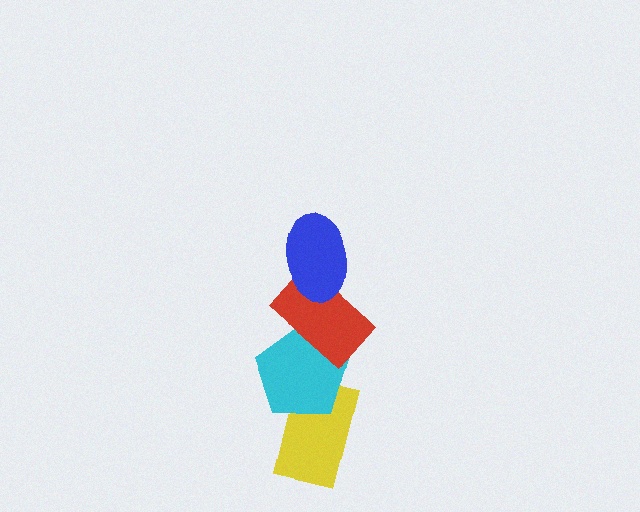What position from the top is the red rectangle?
The red rectangle is 2nd from the top.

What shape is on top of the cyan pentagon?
The red rectangle is on top of the cyan pentagon.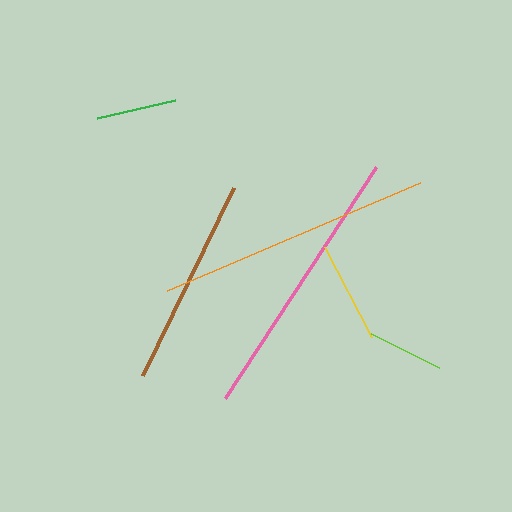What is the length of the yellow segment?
The yellow segment is approximately 102 pixels long.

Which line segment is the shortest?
The lime line is the shortest at approximately 75 pixels.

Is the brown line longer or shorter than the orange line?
The orange line is longer than the brown line.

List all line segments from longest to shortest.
From longest to shortest: pink, orange, brown, yellow, green, lime.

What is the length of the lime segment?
The lime segment is approximately 75 pixels long.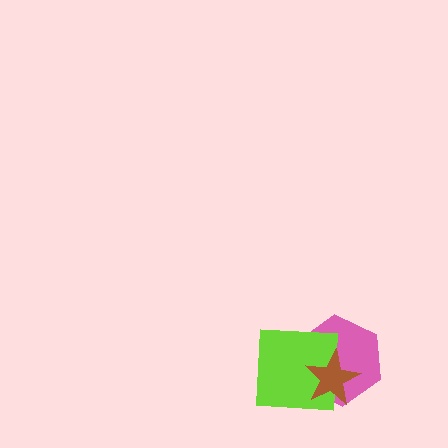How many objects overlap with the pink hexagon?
2 objects overlap with the pink hexagon.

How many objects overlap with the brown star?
2 objects overlap with the brown star.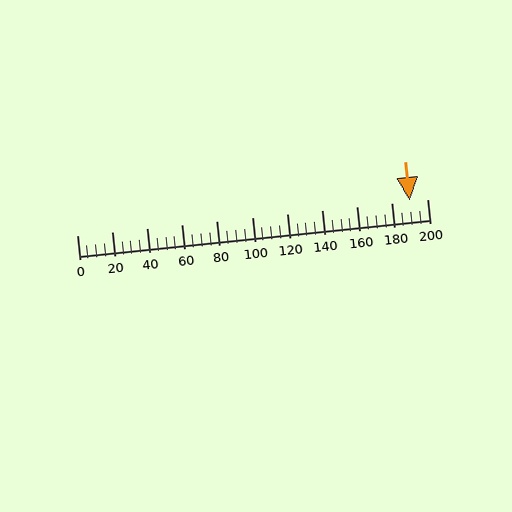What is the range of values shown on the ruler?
The ruler shows values from 0 to 200.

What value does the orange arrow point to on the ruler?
The orange arrow points to approximately 190.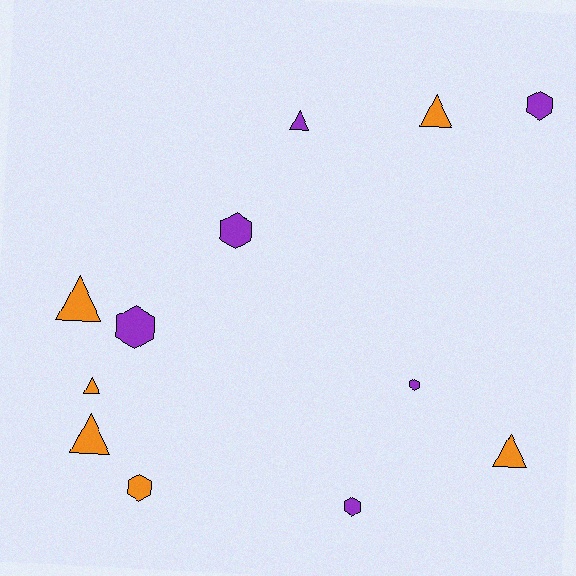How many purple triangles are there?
There is 1 purple triangle.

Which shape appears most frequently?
Hexagon, with 6 objects.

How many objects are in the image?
There are 12 objects.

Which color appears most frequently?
Orange, with 6 objects.